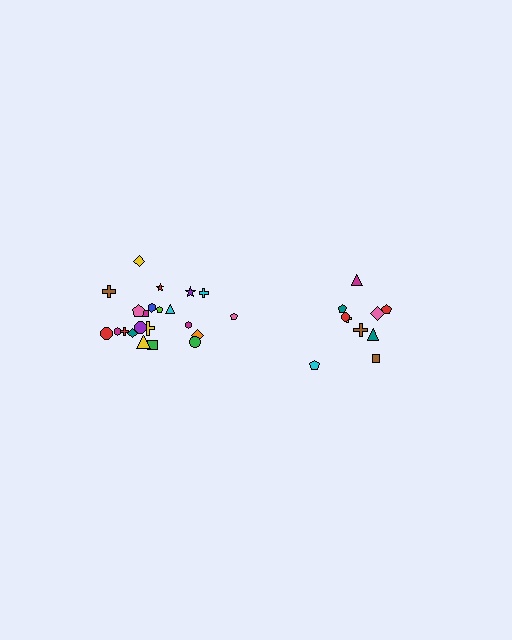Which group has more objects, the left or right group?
The left group.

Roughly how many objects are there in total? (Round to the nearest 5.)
Roughly 30 objects in total.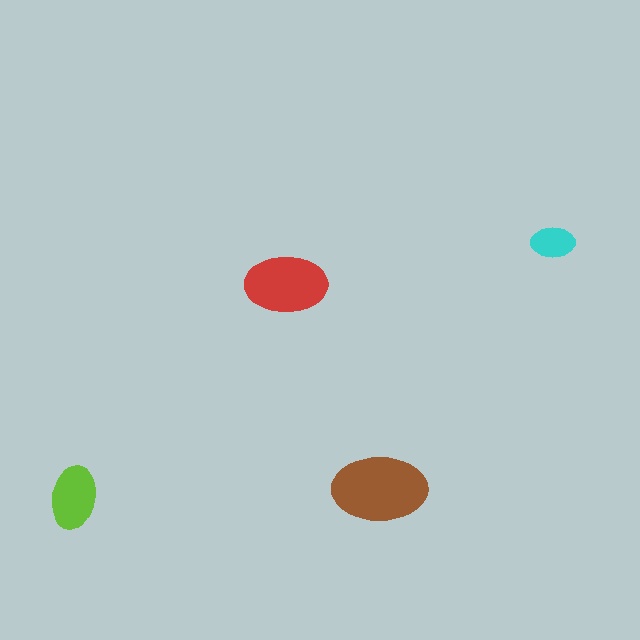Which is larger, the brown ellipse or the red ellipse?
The brown one.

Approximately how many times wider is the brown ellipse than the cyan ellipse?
About 2 times wider.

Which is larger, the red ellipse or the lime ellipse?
The red one.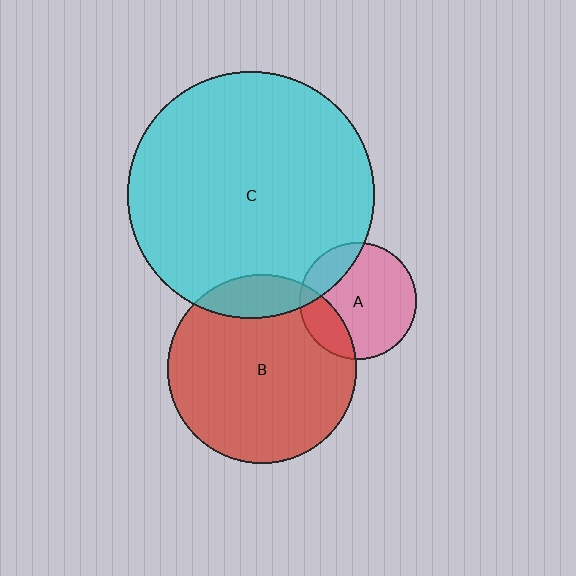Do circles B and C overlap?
Yes.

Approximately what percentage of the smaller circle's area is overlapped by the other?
Approximately 15%.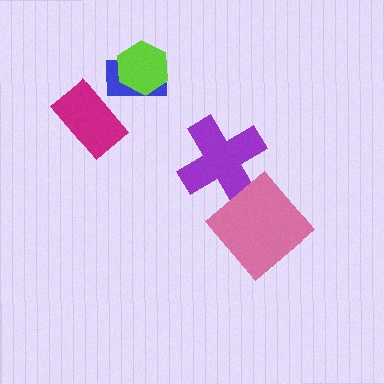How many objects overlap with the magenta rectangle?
0 objects overlap with the magenta rectangle.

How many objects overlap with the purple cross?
0 objects overlap with the purple cross.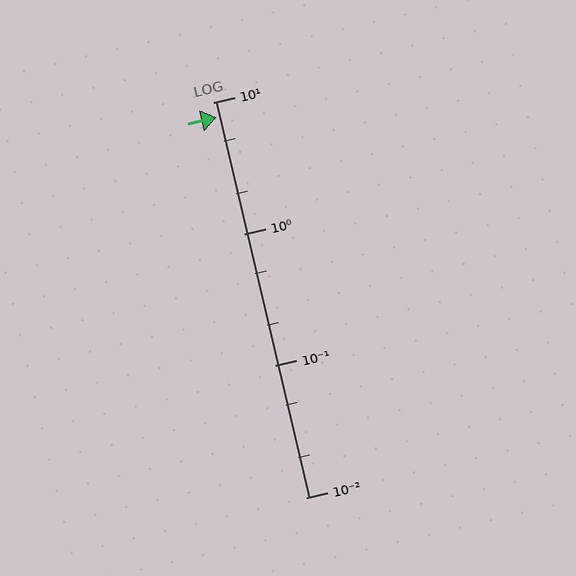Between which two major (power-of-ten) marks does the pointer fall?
The pointer is between 1 and 10.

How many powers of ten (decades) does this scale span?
The scale spans 3 decades, from 0.01 to 10.